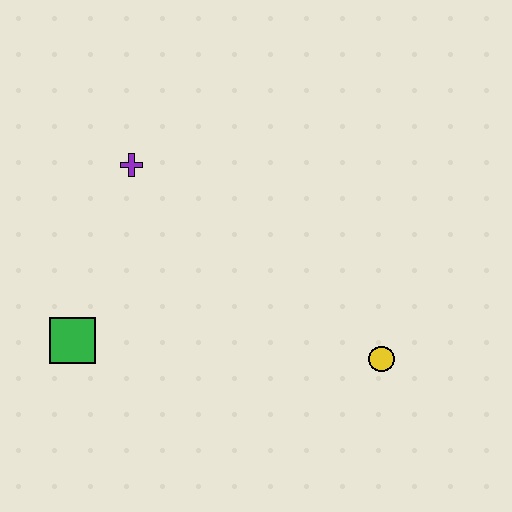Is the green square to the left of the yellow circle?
Yes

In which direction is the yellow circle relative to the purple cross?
The yellow circle is to the right of the purple cross.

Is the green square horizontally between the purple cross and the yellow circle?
No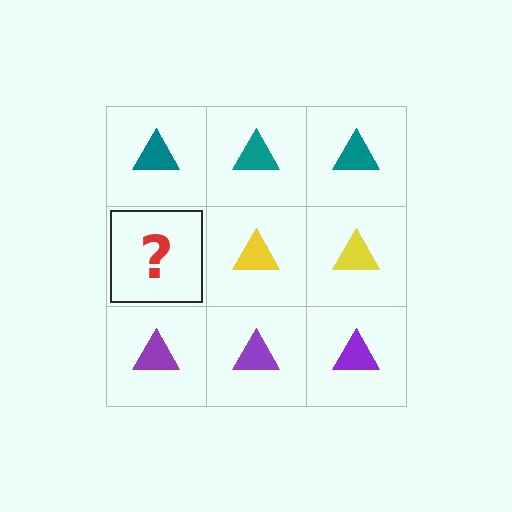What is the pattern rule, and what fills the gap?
The rule is that each row has a consistent color. The gap should be filled with a yellow triangle.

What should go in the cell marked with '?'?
The missing cell should contain a yellow triangle.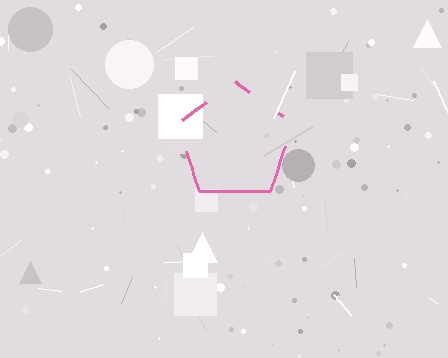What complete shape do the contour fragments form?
The contour fragments form a pentagon.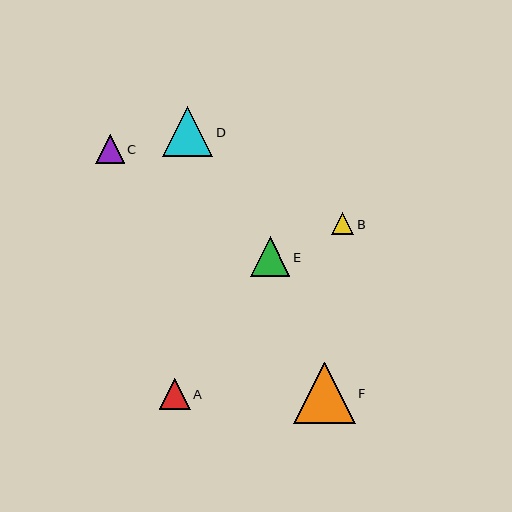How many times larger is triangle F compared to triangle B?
Triangle F is approximately 2.7 times the size of triangle B.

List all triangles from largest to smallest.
From largest to smallest: F, D, E, A, C, B.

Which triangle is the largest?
Triangle F is the largest with a size of approximately 61 pixels.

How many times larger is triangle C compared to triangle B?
Triangle C is approximately 1.3 times the size of triangle B.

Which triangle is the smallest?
Triangle B is the smallest with a size of approximately 23 pixels.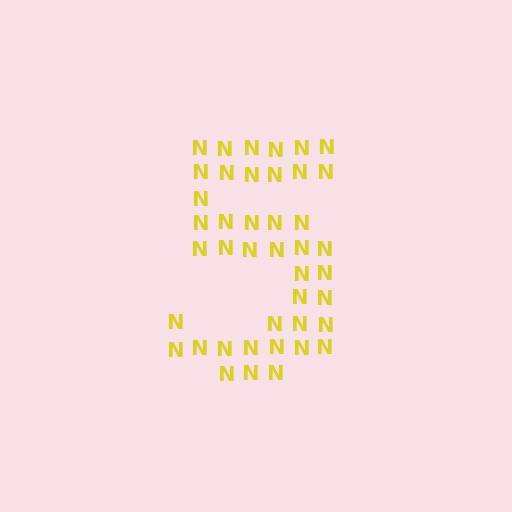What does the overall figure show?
The overall figure shows the digit 5.